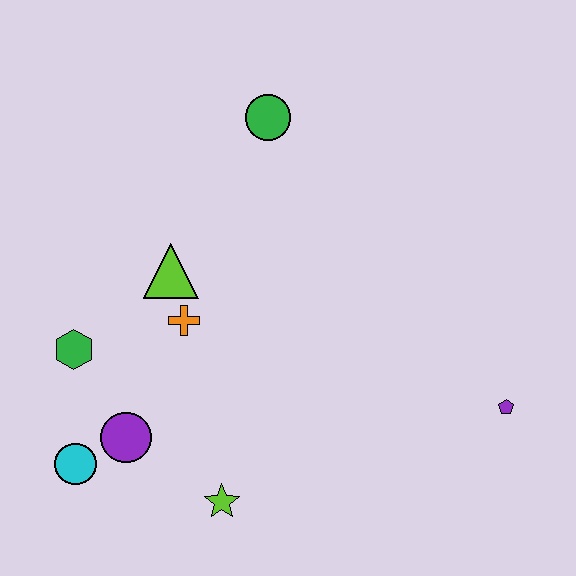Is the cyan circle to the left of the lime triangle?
Yes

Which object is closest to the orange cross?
The lime triangle is closest to the orange cross.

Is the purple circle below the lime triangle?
Yes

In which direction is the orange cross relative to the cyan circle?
The orange cross is above the cyan circle.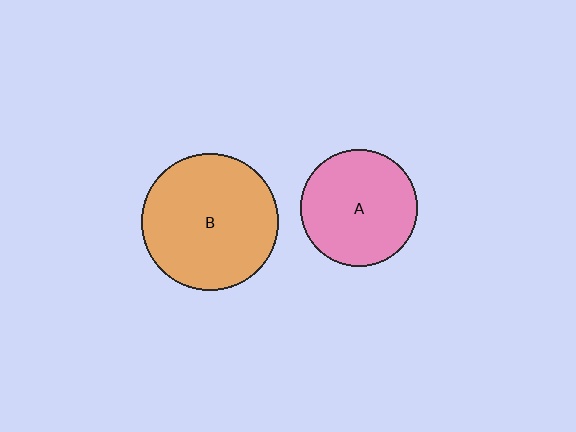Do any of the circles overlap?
No, none of the circles overlap.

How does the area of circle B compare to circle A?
Approximately 1.4 times.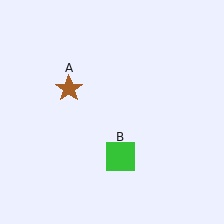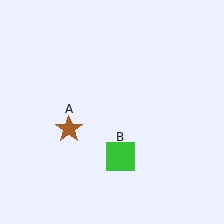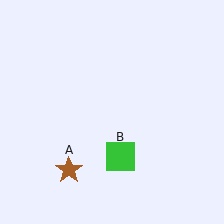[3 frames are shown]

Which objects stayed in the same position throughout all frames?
Green square (object B) remained stationary.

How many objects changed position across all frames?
1 object changed position: brown star (object A).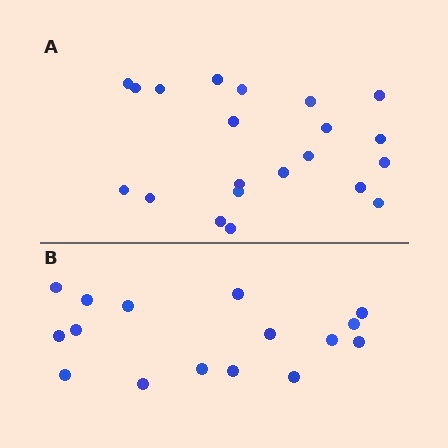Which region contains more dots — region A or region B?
Region A (the top region) has more dots.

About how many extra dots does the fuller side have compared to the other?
Region A has about 5 more dots than region B.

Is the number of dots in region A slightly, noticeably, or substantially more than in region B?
Region A has noticeably more, but not dramatically so. The ratio is roughly 1.3 to 1.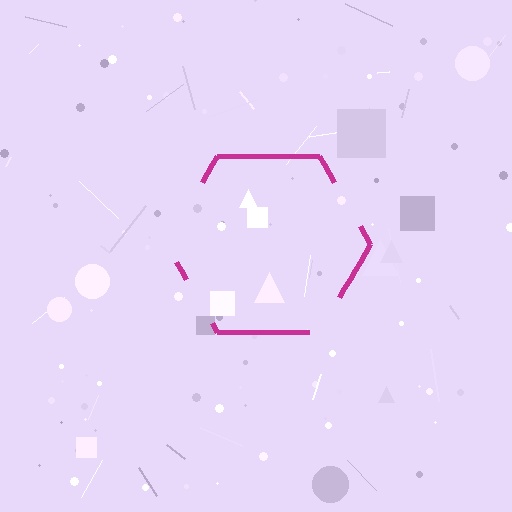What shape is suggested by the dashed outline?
The dashed outline suggests a hexagon.